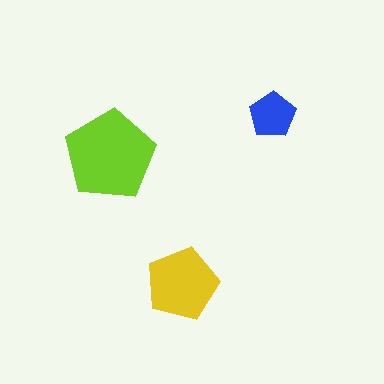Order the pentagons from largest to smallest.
the lime one, the yellow one, the blue one.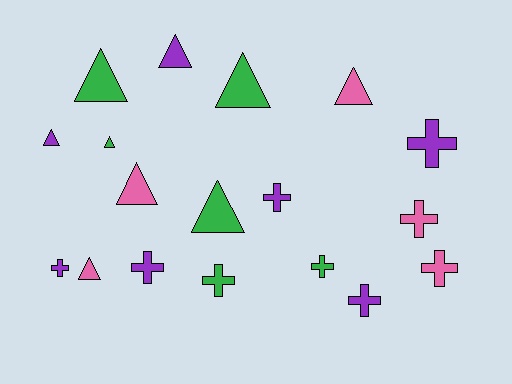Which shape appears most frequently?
Triangle, with 9 objects.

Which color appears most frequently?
Purple, with 7 objects.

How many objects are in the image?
There are 18 objects.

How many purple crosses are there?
There are 5 purple crosses.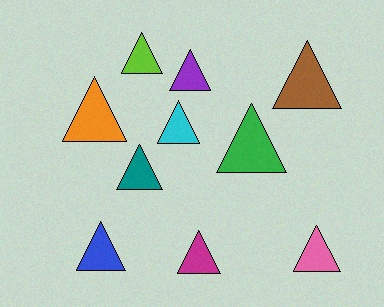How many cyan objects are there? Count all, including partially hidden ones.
There is 1 cyan object.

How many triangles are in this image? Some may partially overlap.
There are 10 triangles.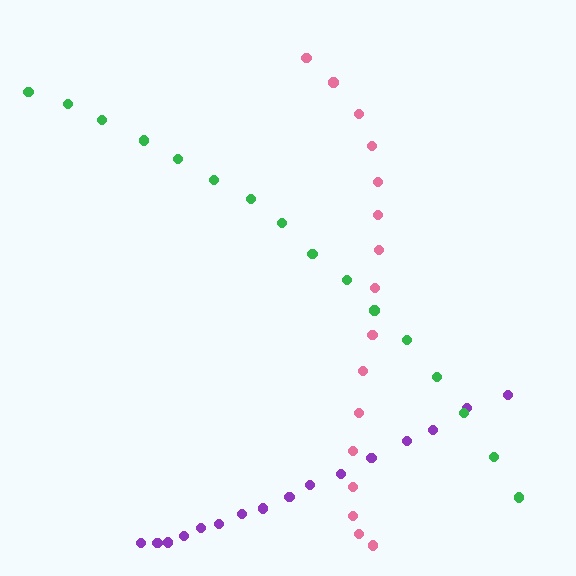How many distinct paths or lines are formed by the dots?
There are 3 distinct paths.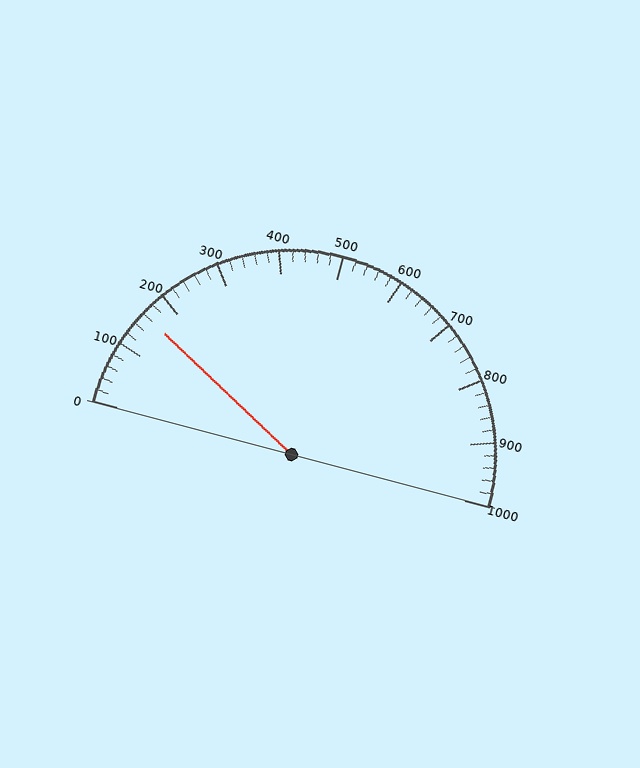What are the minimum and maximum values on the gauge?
The gauge ranges from 0 to 1000.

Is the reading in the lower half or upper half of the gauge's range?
The reading is in the lower half of the range (0 to 1000).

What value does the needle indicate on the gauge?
The needle indicates approximately 160.